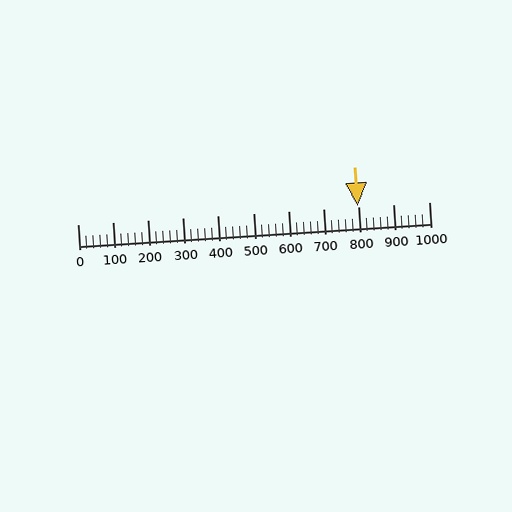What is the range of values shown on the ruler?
The ruler shows values from 0 to 1000.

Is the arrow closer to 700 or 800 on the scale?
The arrow is closer to 800.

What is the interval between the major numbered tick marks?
The major tick marks are spaced 100 units apart.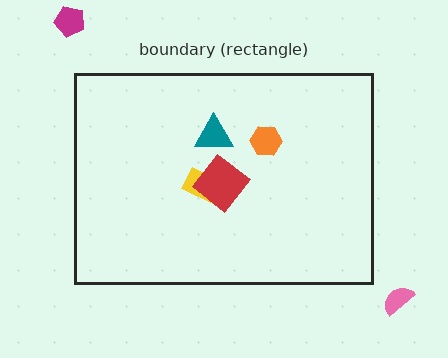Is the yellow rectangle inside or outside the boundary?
Inside.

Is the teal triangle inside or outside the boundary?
Inside.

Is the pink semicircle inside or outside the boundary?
Outside.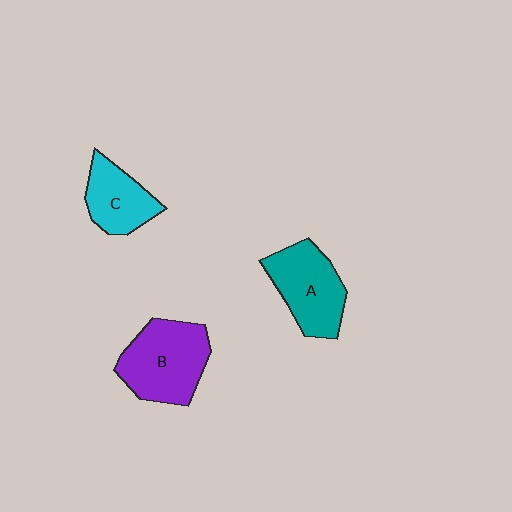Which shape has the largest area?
Shape B (purple).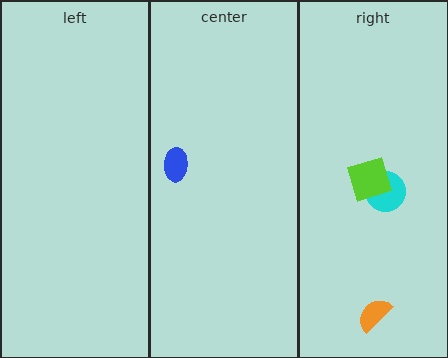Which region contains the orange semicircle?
The right region.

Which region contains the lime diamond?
The right region.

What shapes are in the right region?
The orange semicircle, the cyan circle, the lime diamond.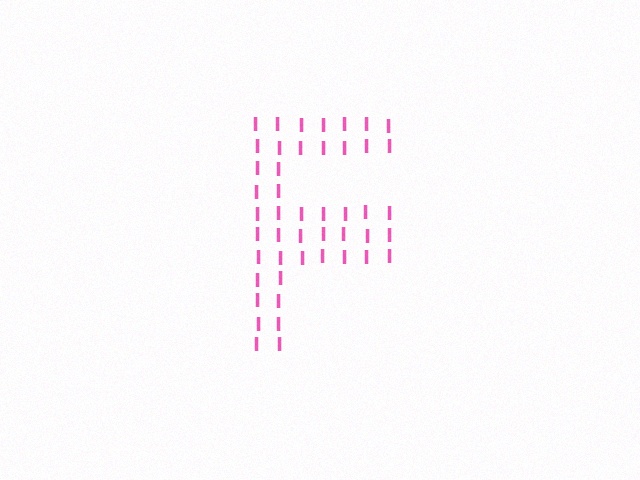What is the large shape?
The large shape is the letter F.